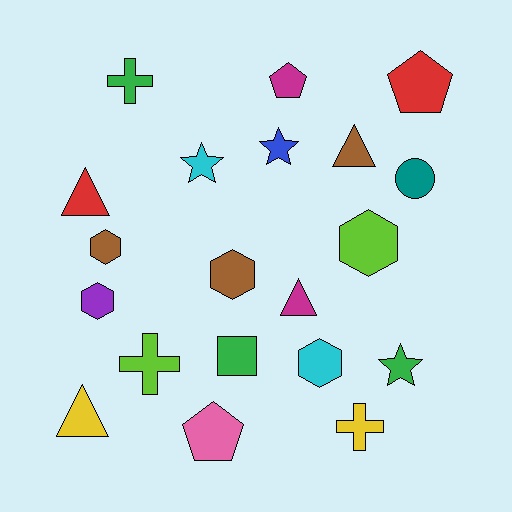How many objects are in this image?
There are 20 objects.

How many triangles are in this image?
There are 4 triangles.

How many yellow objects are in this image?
There are 2 yellow objects.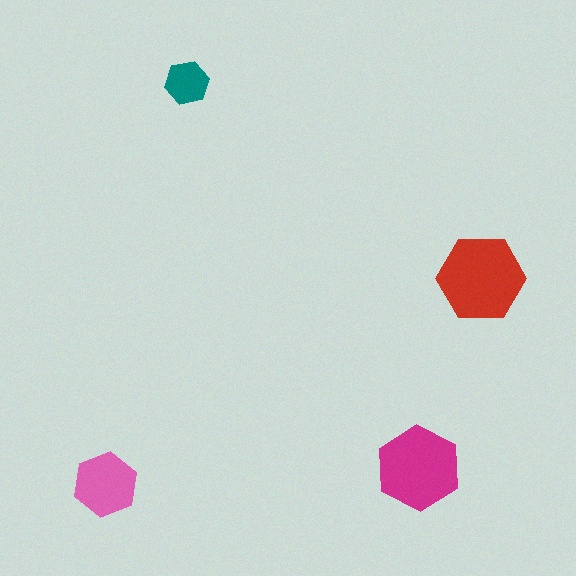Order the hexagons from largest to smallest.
the red one, the magenta one, the pink one, the teal one.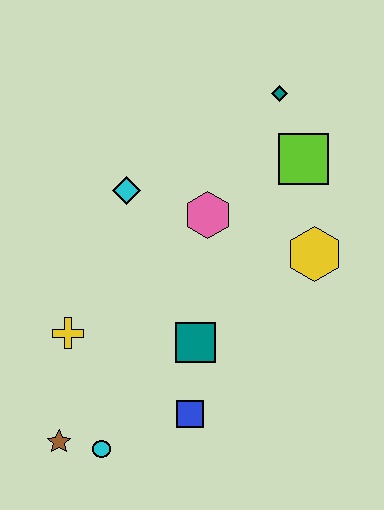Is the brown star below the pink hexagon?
Yes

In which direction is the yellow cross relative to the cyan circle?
The yellow cross is above the cyan circle.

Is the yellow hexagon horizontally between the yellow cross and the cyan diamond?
No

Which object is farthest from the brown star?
The teal diamond is farthest from the brown star.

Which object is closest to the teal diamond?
The lime square is closest to the teal diamond.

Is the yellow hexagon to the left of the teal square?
No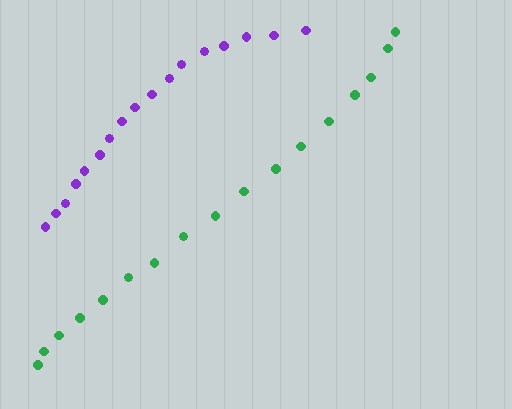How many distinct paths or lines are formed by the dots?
There are 2 distinct paths.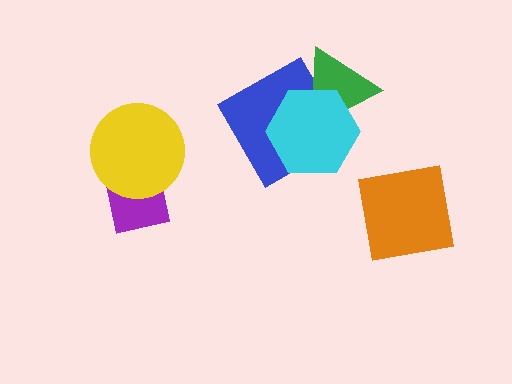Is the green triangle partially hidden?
Yes, it is partially covered by another shape.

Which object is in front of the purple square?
The yellow circle is in front of the purple square.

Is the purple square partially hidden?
Yes, it is partially covered by another shape.